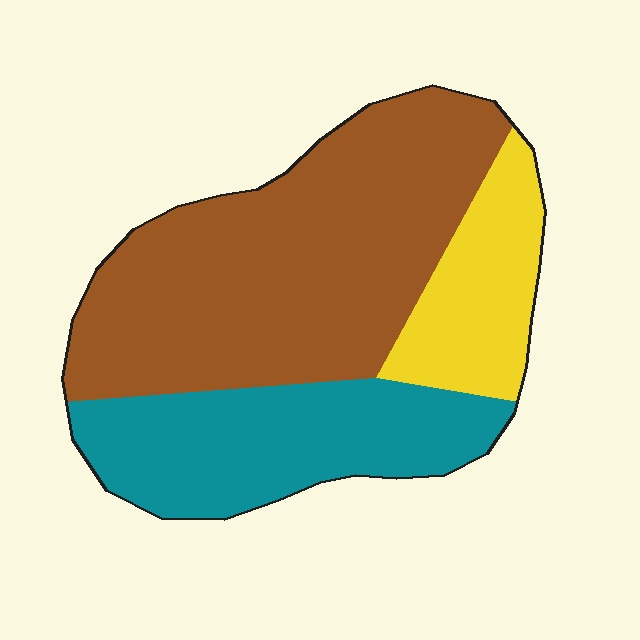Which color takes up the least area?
Yellow, at roughly 15%.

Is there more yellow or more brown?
Brown.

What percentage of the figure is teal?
Teal covers 29% of the figure.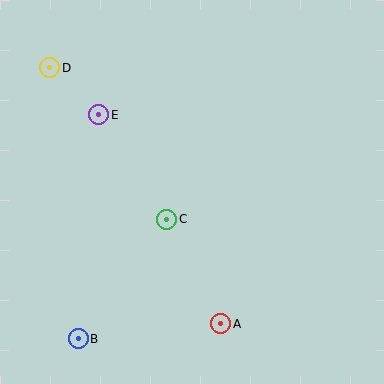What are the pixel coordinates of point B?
Point B is at (78, 339).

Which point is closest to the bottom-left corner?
Point B is closest to the bottom-left corner.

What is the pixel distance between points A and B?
The distance between A and B is 143 pixels.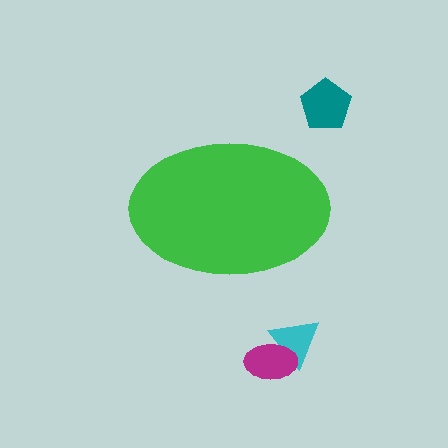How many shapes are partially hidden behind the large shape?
0 shapes are partially hidden.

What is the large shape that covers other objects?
A green ellipse.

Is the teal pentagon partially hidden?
No, the teal pentagon is fully visible.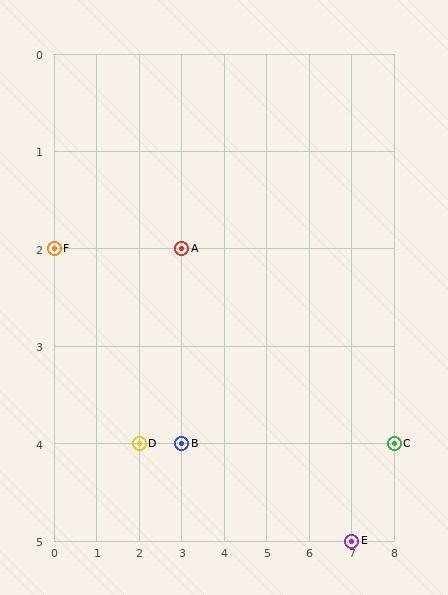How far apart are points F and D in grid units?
Points F and D are 2 columns and 2 rows apart (about 2.8 grid units diagonally).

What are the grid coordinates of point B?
Point B is at grid coordinates (3, 4).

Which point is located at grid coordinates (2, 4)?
Point D is at (2, 4).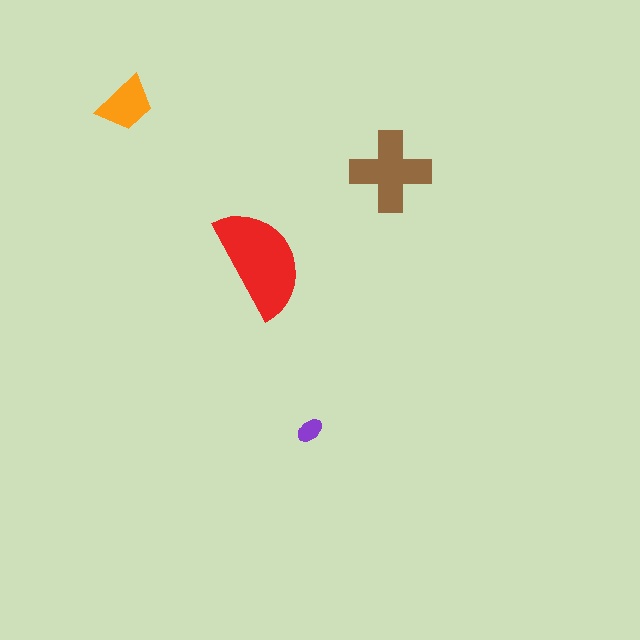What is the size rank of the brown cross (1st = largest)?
2nd.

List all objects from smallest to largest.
The purple ellipse, the orange trapezoid, the brown cross, the red semicircle.